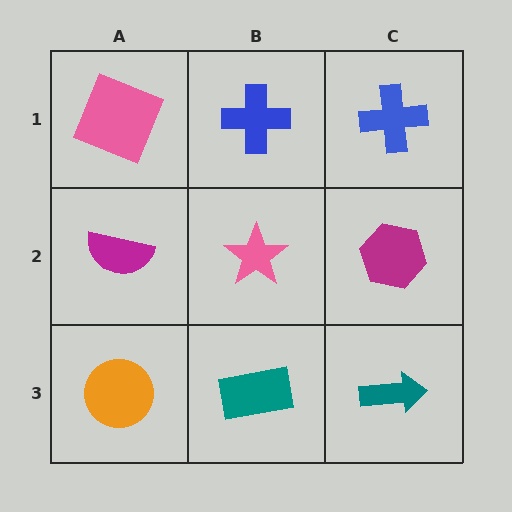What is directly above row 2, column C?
A blue cross.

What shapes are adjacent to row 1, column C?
A magenta hexagon (row 2, column C), a blue cross (row 1, column B).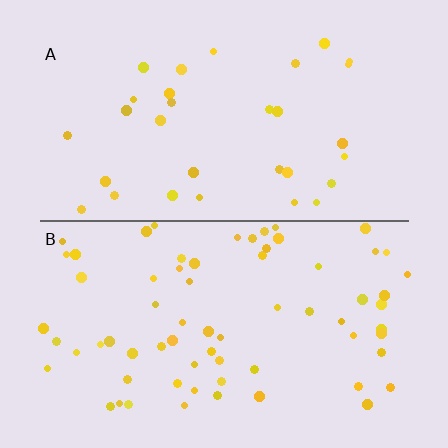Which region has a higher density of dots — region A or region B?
B (the bottom).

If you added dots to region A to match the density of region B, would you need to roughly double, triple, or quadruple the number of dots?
Approximately double.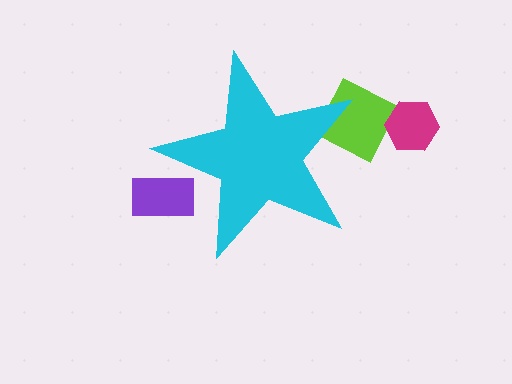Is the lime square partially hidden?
Yes, the lime square is partially hidden behind the cyan star.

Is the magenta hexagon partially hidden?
No, the magenta hexagon is fully visible.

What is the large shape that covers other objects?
A cyan star.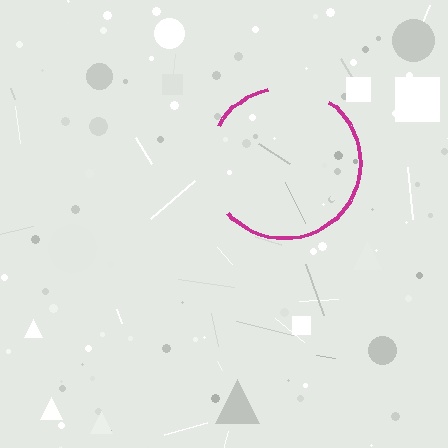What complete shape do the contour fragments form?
The contour fragments form a circle.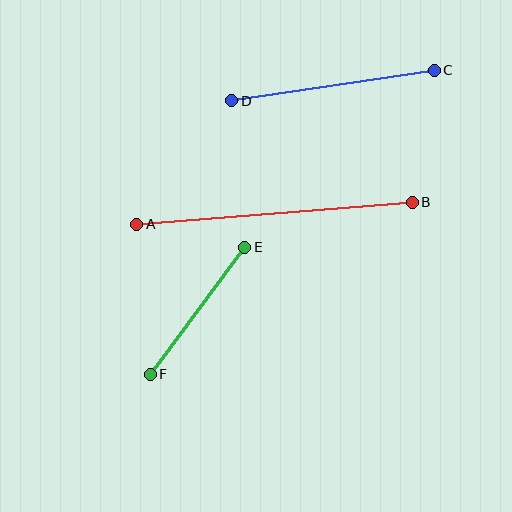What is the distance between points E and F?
The distance is approximately 158 pixels.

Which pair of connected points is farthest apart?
Points A and B are farthest apart.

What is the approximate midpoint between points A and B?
The midpoint is at approximately (274, 213) pixels.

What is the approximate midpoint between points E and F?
The midpoint is at approximately (198, 311) pixels.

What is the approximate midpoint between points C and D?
The midpoint is at approximately (333, 86) pixels.